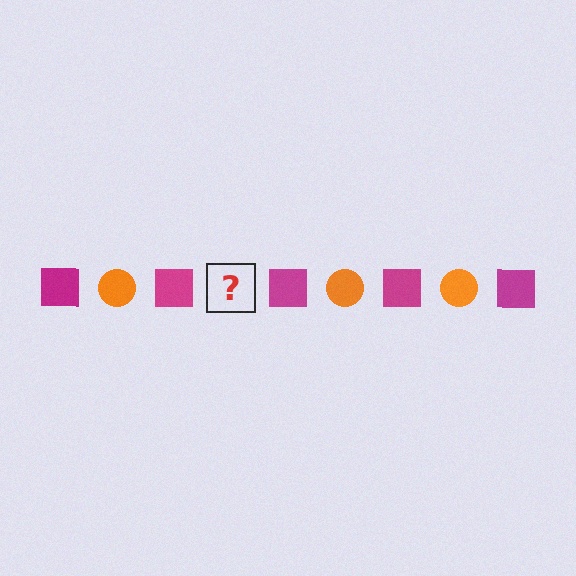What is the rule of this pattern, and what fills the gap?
The rule is that the pattern alternates between magenta square and orange circle. The gap should be filled with an orange circle.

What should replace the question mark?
The question mark should be replaced with an orange circle.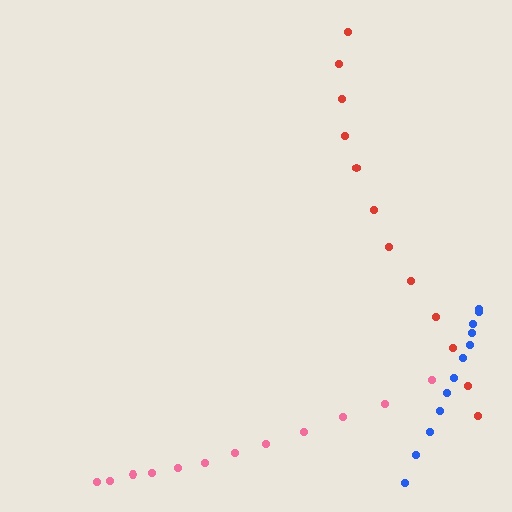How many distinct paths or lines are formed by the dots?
There are 3 distinct paths.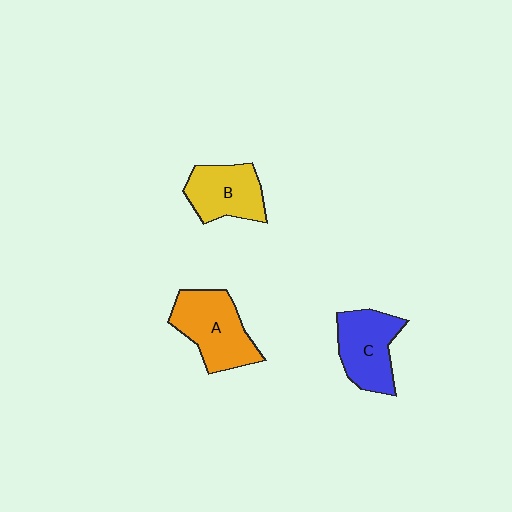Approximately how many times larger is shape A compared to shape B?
Approximately 1.2 times.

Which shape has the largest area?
Shape A (orange).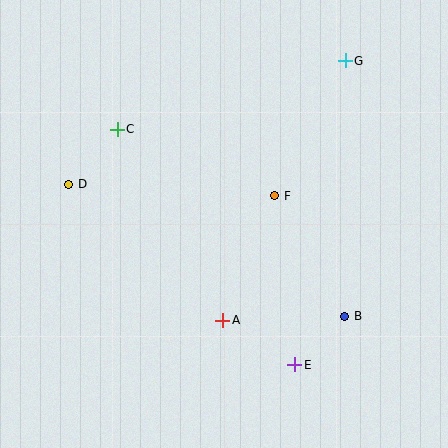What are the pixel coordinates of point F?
Point F is at (275, 196).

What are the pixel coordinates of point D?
Point D is at (69, 184).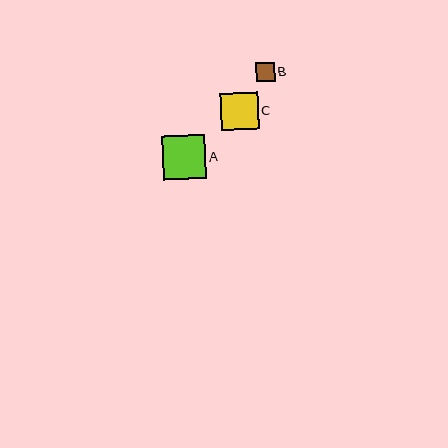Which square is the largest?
Square A is the largest with a size of approximately 44 pixels.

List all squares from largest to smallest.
From largest to smallest: A, C, B.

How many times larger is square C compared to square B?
Square C is approximately 2.0 times the size of square B.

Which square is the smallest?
Square B is the smallest with a size of approximately 19 pixels.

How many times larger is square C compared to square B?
Square C is approximately 2.0 times the size of square B.